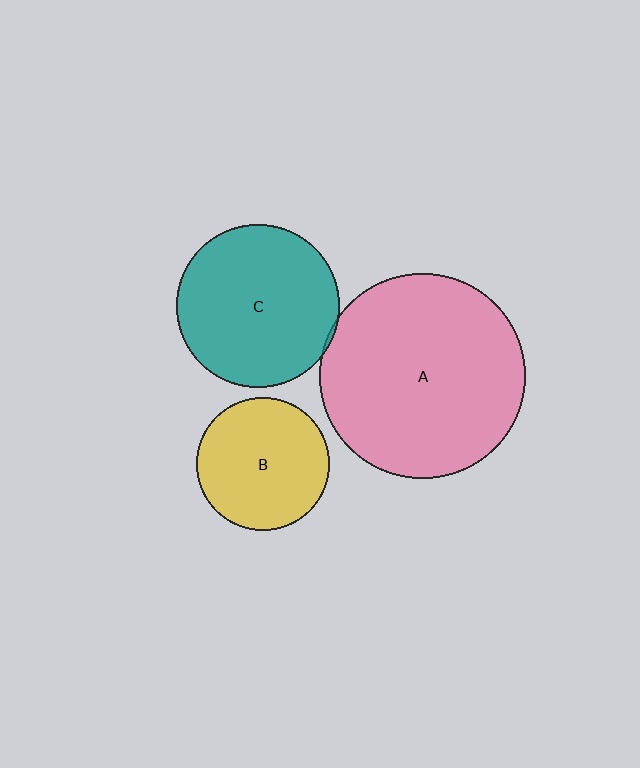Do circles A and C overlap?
Yes.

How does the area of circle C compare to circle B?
Approximately 1.5 times.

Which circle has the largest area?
Circle A (pink).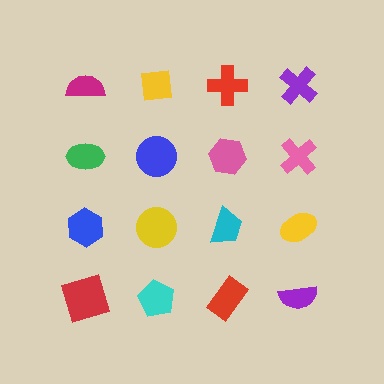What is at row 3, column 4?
A yellow ellipse.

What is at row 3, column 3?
A cyan trapezoid.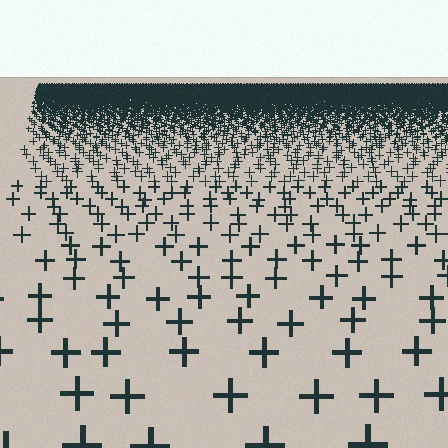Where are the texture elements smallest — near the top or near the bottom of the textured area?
Near the top.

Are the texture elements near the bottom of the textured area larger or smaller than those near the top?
Larger. Near the bottom, elements are closer to the viewer and appear at a bigger on-screen size.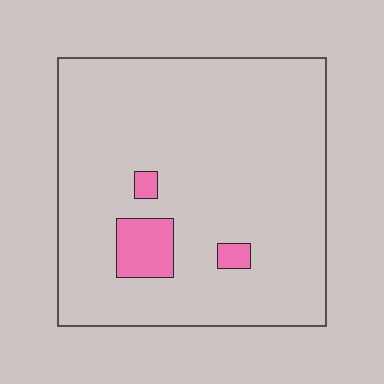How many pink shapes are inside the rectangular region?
3.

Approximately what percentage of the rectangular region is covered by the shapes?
Approximately 5%.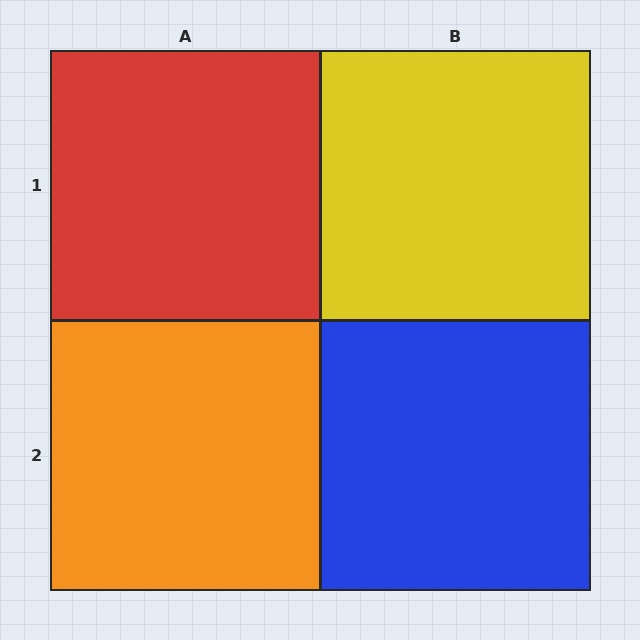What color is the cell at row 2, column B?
Blue.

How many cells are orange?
1 cell is orange.